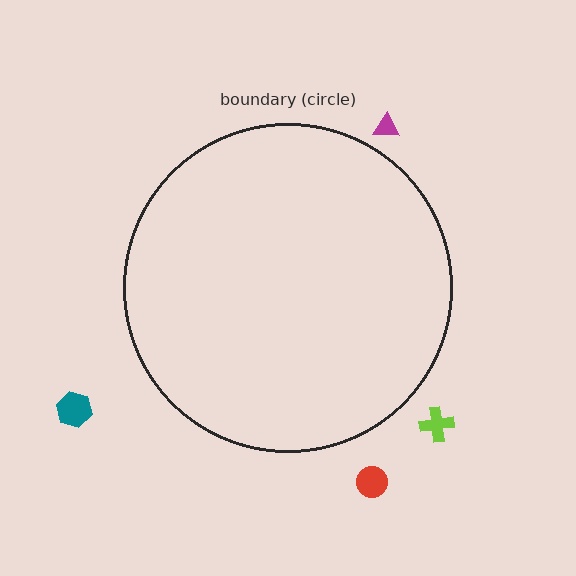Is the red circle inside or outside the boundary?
Outside.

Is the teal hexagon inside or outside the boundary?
Outside.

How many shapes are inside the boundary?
0 inside, 4 outside.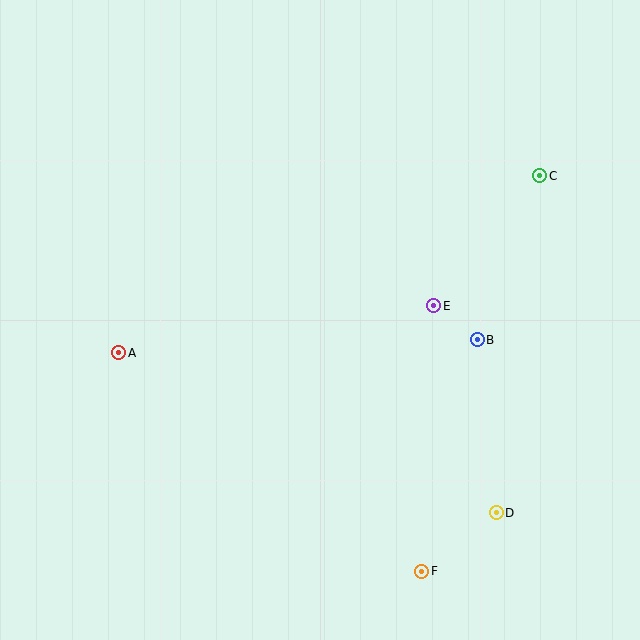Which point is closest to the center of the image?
Point E at (434, 306) is closest to the center.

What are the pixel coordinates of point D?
Point D is at (496, 513).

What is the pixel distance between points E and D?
The distance between E and D is 216 pixels.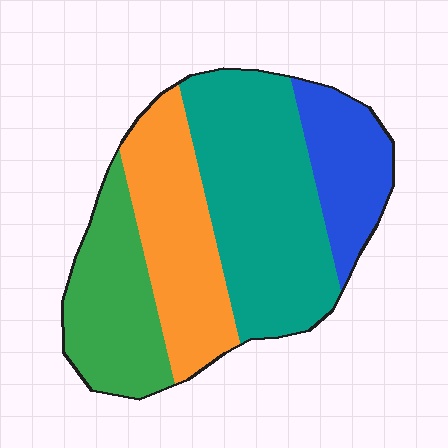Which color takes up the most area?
Teal, at roughly 40%.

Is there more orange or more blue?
Orange.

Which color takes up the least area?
Blue, at roughly 15%.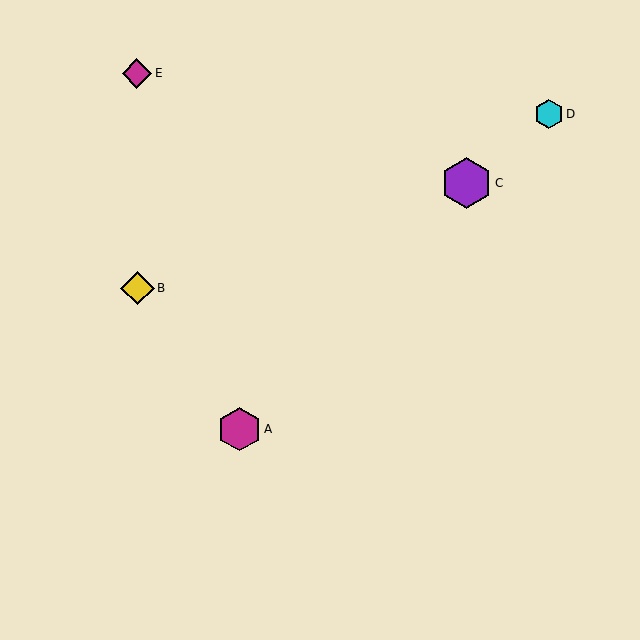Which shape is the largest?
The purple hexagon (labeled C) is the largest.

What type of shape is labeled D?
Shape D is a cyan hexagon.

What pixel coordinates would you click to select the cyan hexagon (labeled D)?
Click at (549, 114) to select the cyan hexagon D.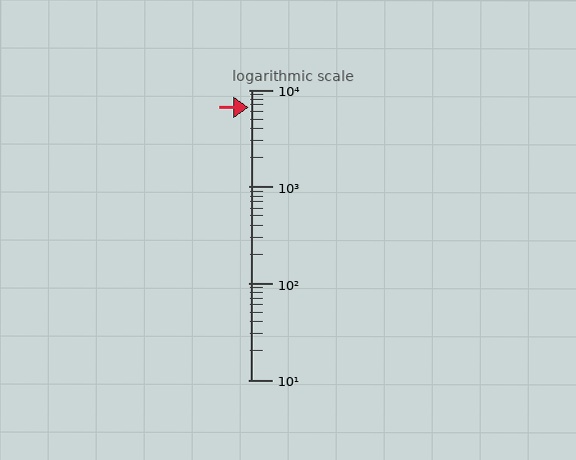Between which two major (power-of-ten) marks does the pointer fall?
The pointer is between 1000 and 10000.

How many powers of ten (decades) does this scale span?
The scale spans 3 decades, from 10 to 10000.